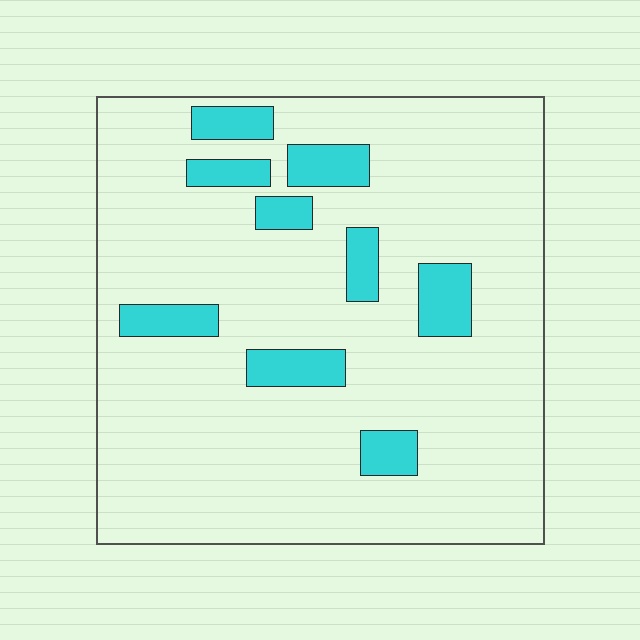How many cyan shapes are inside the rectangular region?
9.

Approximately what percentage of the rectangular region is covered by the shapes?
Approximately 15%.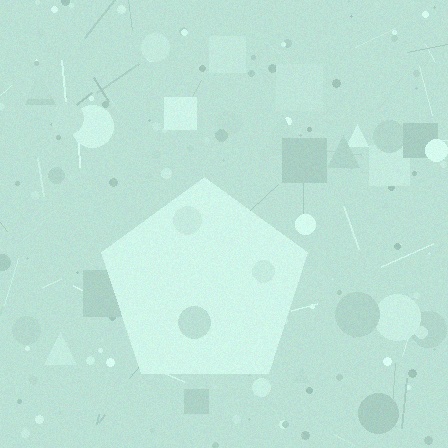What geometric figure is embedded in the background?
A pentagon is embedded in the background.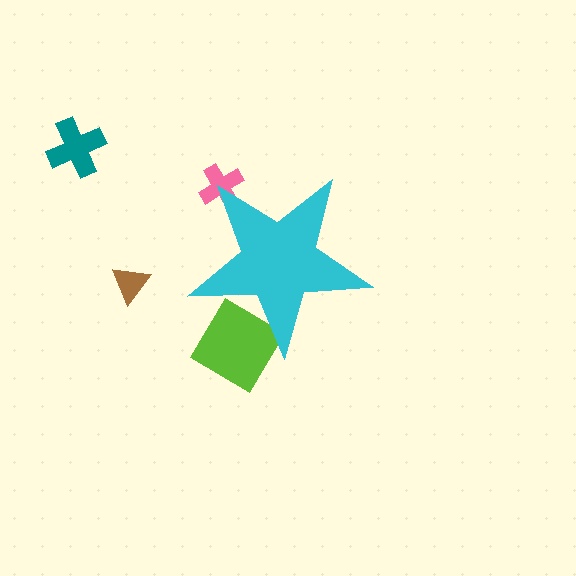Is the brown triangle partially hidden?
No, the brown triangle is fully visible.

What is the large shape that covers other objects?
A cyan star.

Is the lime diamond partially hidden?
Yes, the lime diamond is partially hidden behind the cyan star.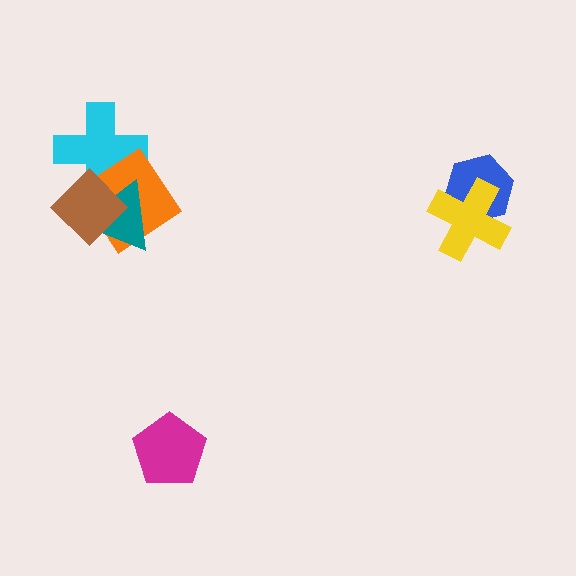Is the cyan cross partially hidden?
Yes, it is partially covered by another shape.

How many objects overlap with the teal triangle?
3 objects overlap with the teal triangle.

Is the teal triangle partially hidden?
Yes, it is partially covered by another shape.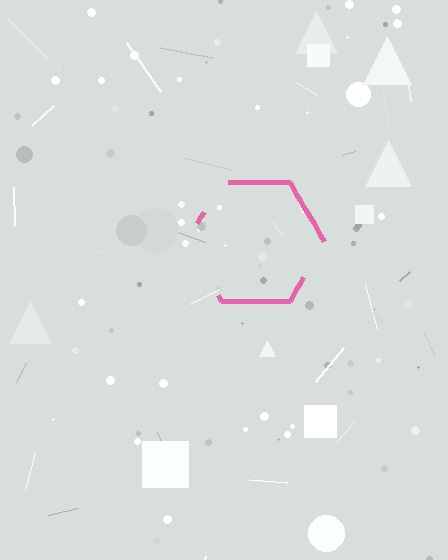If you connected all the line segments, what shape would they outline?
They would outline a hexagon.